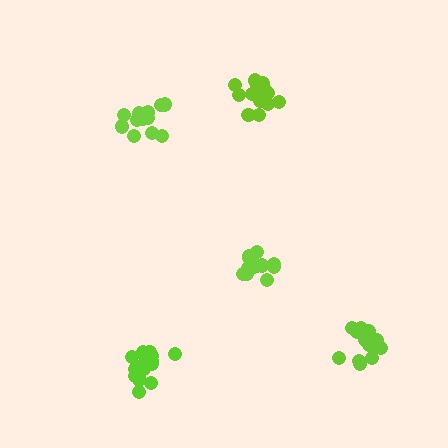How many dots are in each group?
Group 1: 16 dots, Group 2: 16 dots, Group 3: 12 dots, Group 4: 14 dots, Group 5: 12 dots (70 total).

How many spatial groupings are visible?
There are 5 spatial groupings.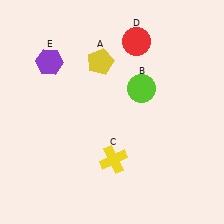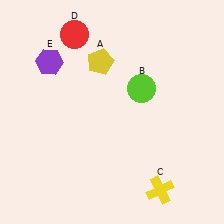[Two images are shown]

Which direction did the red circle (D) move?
The red circle (D) moved left.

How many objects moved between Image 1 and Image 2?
2 objects moved between the two images.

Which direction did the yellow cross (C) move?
The yellow cross (C) moved right.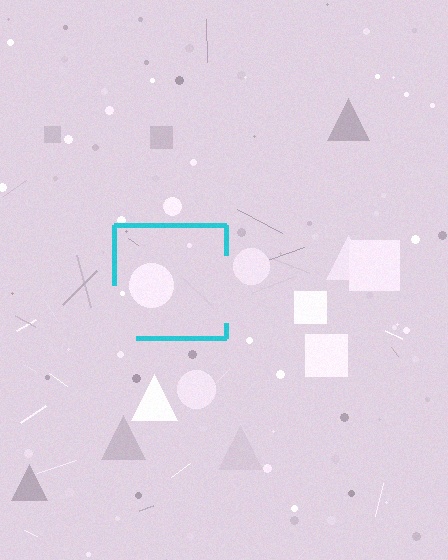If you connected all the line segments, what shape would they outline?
They would outline a square.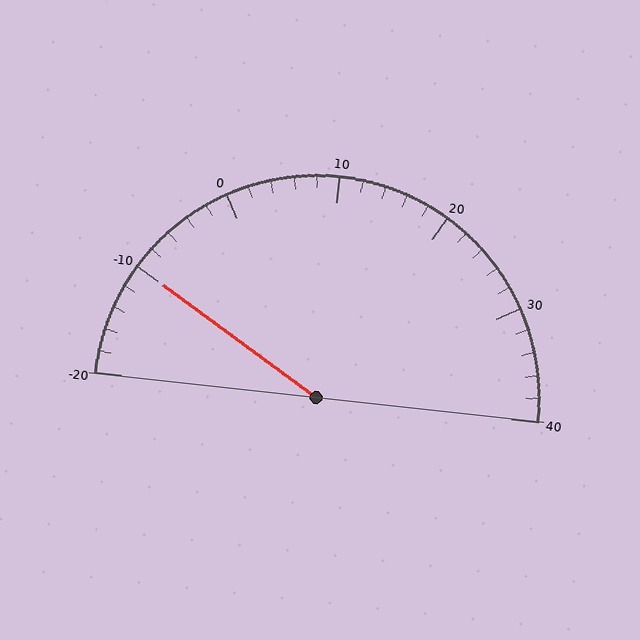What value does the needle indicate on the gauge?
The needle indicates approximately -10.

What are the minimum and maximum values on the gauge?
The gauge ranges from -20 to 40.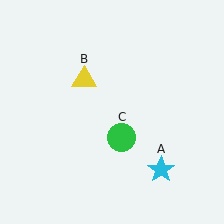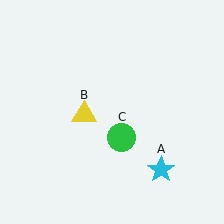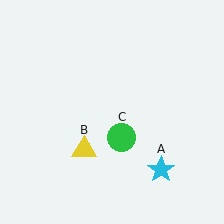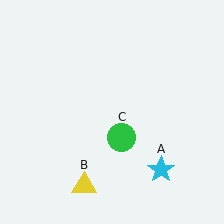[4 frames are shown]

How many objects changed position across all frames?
1 object changed position: yellow triangle (object B).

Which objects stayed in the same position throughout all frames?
Cyan star (object A) and green circle (object C) remained stationary.